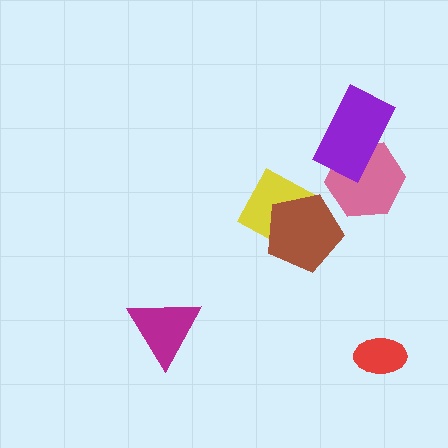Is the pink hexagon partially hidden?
Yes, it is partially covered by another shape.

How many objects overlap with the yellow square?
1 object overlaps with the yellow square.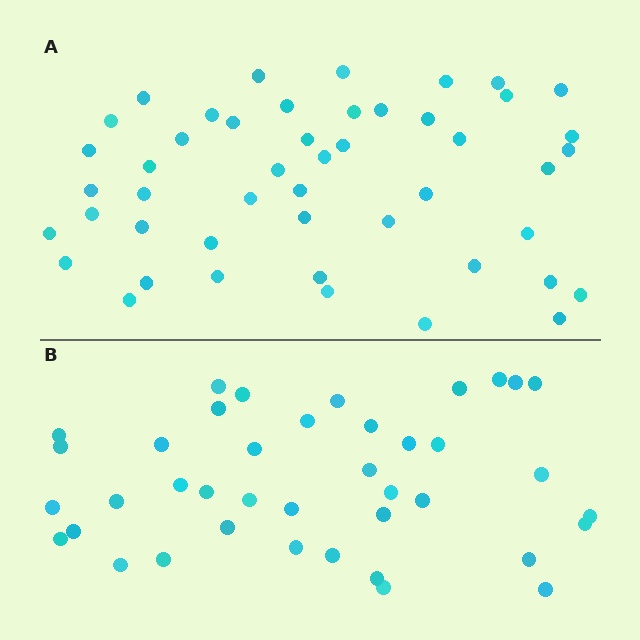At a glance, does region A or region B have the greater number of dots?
Region A (the top region) has more dots.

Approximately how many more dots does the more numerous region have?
Region A has roughly 8 or so more dots than region B.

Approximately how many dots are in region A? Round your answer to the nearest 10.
About 50 dots. (The exact count is 48, which rounds to 50.)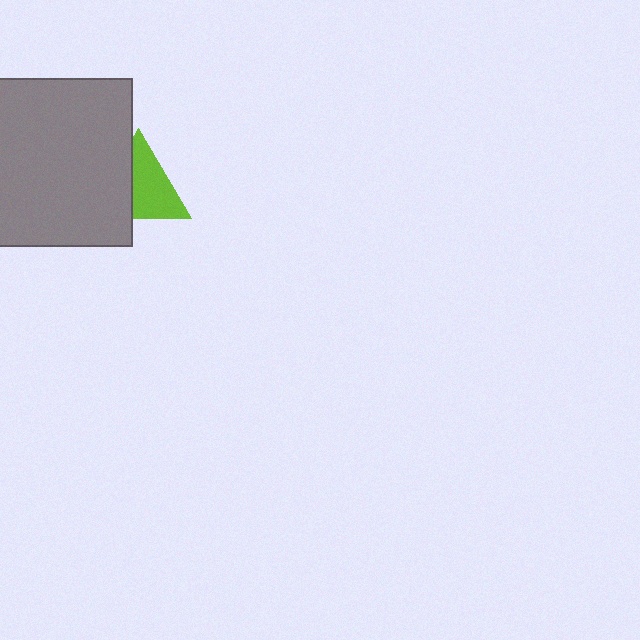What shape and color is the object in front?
The object in front is a gray square.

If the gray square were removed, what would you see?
You would see the complete lime triangle.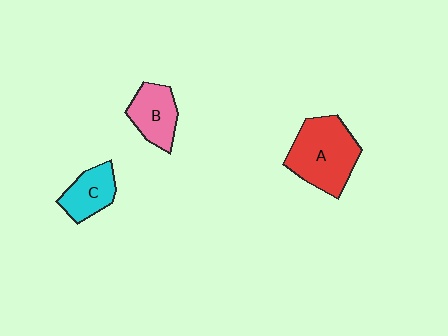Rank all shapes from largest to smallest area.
From largest to smallest: A (red), B (pink), C (cyan).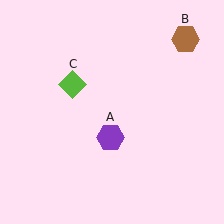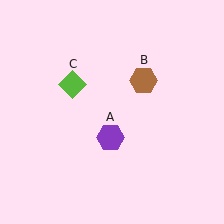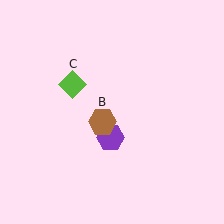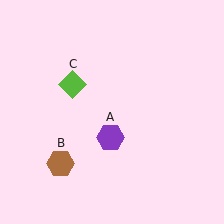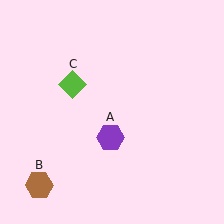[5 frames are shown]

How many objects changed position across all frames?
1 object changed position: brown hexagon (object B).